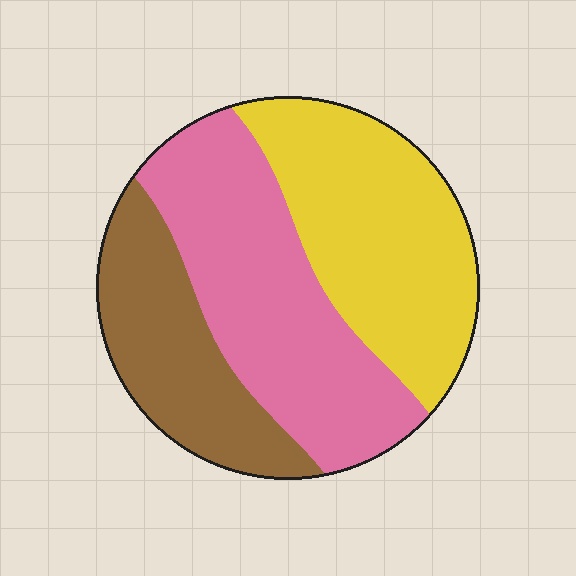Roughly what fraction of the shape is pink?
Pink takes up about two fifths (2/5) of the shape.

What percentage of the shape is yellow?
Yellow covers 36% of the shape.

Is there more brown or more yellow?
Yellow.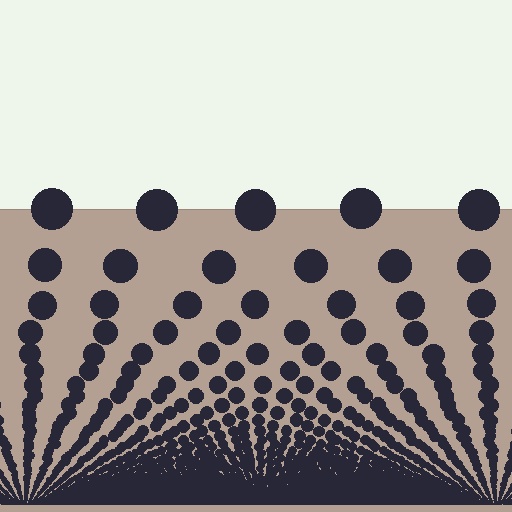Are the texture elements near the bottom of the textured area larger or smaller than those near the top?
Smaller. The gradient is inverted — elements near the bottom are smaller and denser.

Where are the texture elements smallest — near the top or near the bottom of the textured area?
Near the bottom.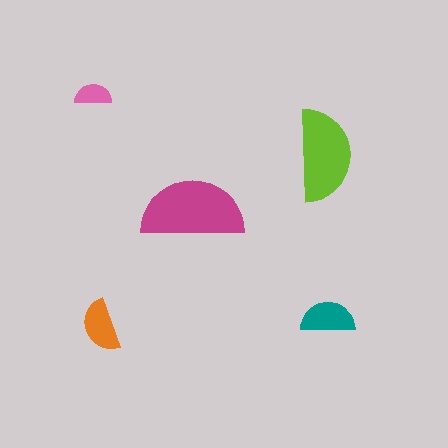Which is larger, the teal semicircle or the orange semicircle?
The teal one.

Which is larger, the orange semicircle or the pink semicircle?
The orange one.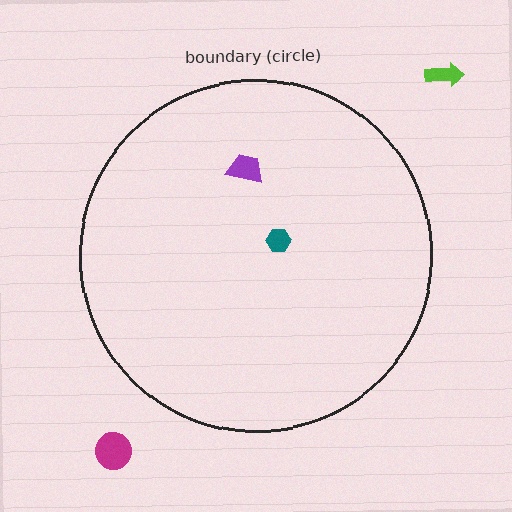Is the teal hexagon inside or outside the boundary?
Inside.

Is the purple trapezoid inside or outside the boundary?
Inside.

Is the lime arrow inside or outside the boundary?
Outside.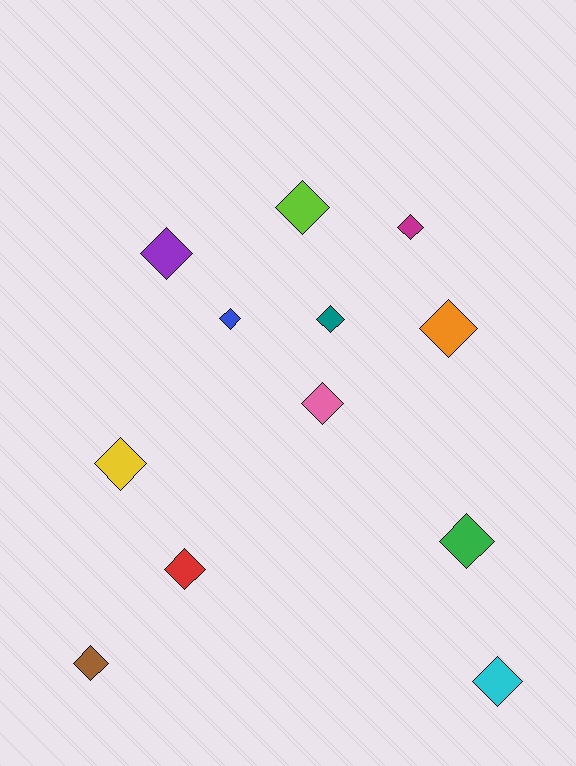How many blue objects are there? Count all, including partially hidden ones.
There is 1 blue object.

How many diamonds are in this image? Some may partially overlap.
There are 12 diamonds.